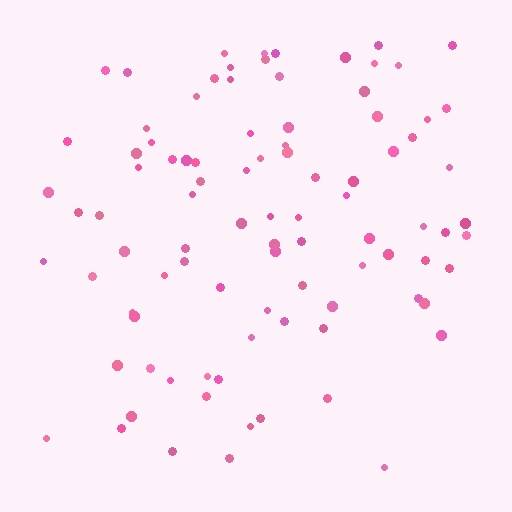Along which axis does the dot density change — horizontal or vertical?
Vertical.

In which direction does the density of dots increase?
From bottom to top, with the top side densest.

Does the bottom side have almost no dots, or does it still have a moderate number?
Still a moderate number, just noticeably fewer than the top.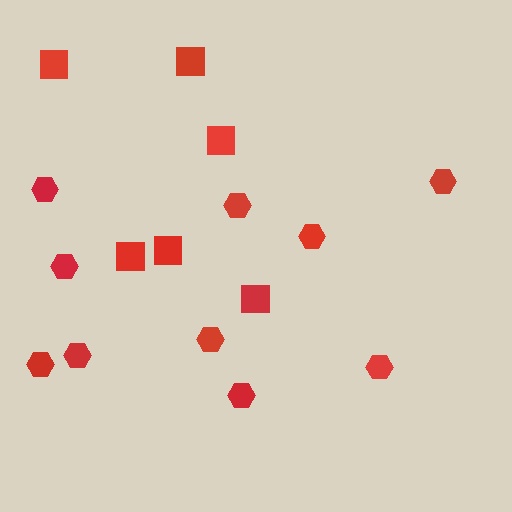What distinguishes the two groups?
There are 2 groups: one group of hexagons (10) and one group of squares (6).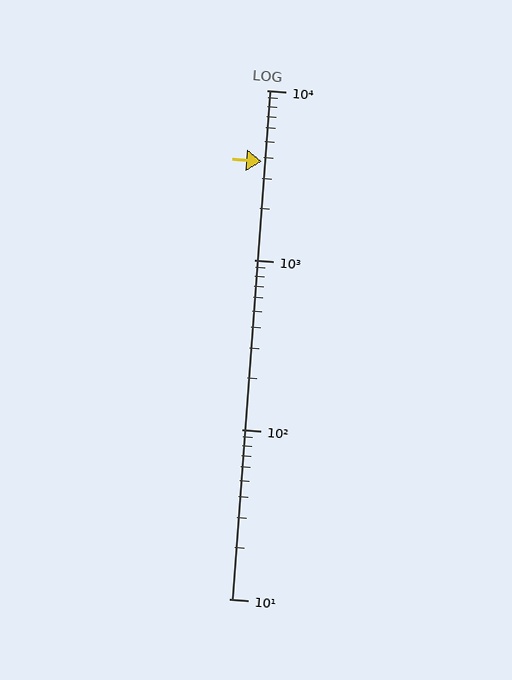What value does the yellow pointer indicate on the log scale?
The pointer indicates approximately 3800.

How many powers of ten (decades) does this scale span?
The scale spans 3 decades, from 10 to 10000.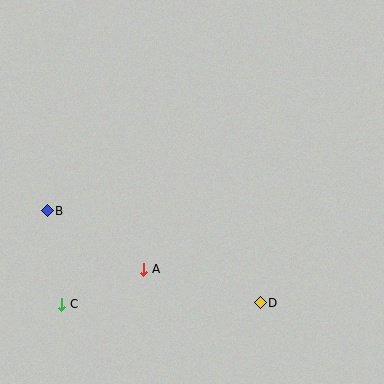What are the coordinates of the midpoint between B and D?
The midpoint between B and D is at (154, 257).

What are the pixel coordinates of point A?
Point A is at (144, 269).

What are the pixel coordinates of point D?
Point D is at (260, 303).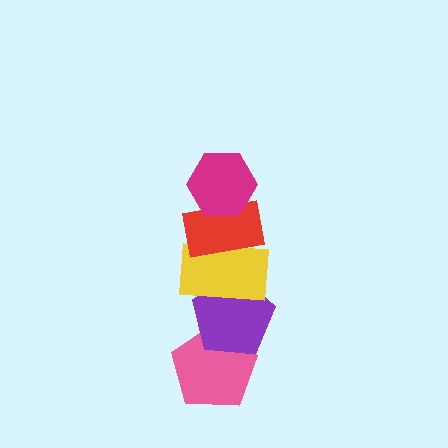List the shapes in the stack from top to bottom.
From top to bottom: the magenta hexagon, the red rectangle, the yellow rectangle, the purple pentagon, the pink pentagon.